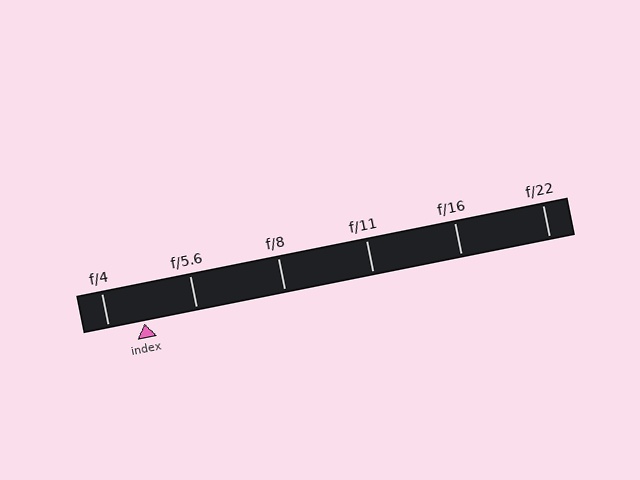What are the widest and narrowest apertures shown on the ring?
The widest aperture shown is f/4 and the narrowest is f/22.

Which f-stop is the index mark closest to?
The index mark is closest to f/4.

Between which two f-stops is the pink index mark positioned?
The index mark is between f/4 and f/5.6.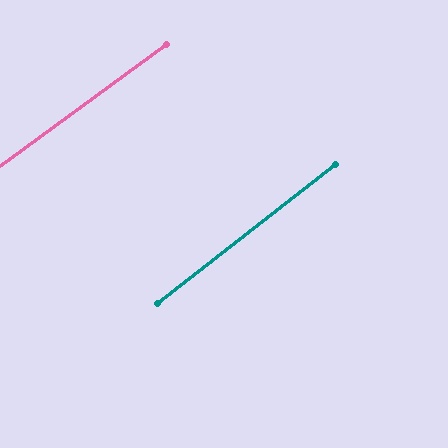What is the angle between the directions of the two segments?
Approximately 2 degrees.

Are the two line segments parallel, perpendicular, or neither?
Parallel — their directions differ by only 1.9°.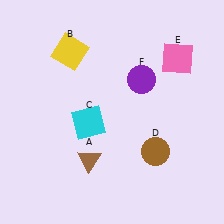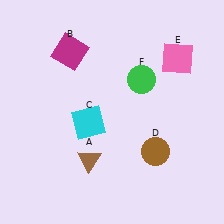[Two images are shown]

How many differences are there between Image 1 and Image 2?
There are 2 differences between the two images.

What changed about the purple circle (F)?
In Image 1, F is purple. In Image 2, it changed to green.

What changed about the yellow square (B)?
In Image 1, B is yellow. In Image 2, it changed to magenta.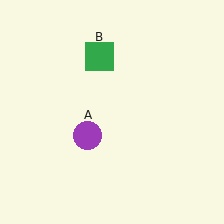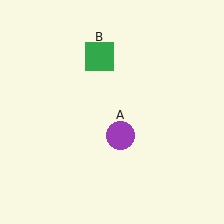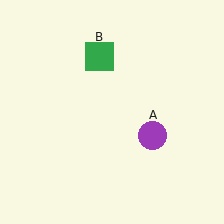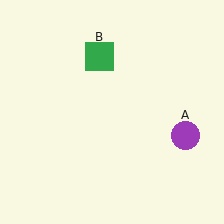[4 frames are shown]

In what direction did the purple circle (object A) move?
The purple circle (object A) moved right.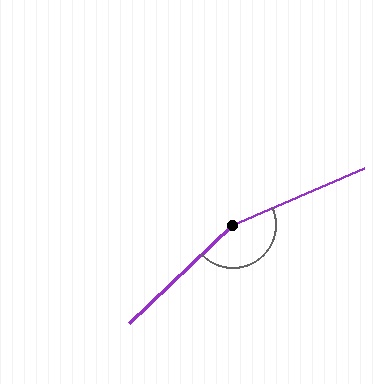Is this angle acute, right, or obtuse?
It is obtuse.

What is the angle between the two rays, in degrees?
Approximately 160 degrees.